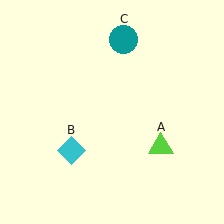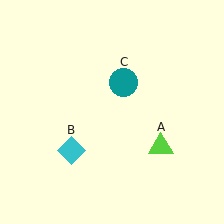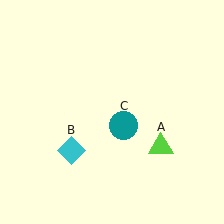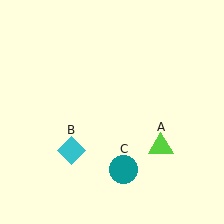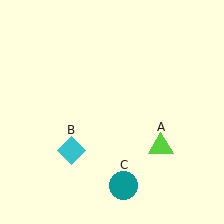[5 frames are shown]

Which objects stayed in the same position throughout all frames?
Lime triangle (object A) and cyan diamond (object B) remained stationary.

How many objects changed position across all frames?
1 object changed position: teal circle (object C).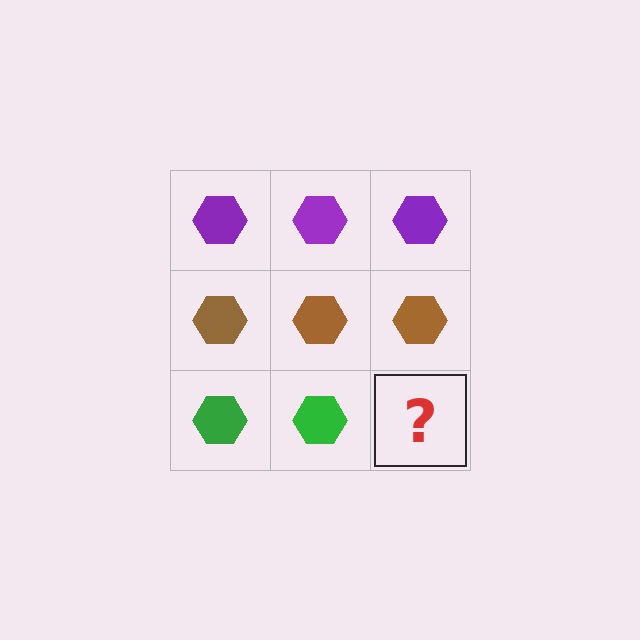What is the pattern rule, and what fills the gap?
The rule is that each row has a consistent color. The gap should be filled with a green hexagon.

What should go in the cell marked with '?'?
The missing cell should contain a green hexagon.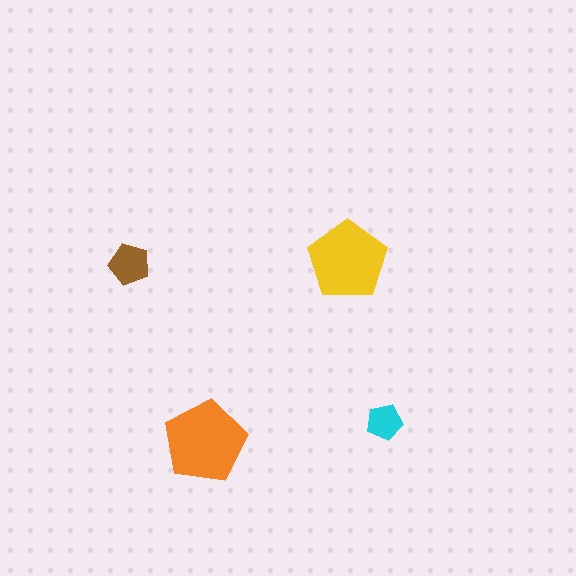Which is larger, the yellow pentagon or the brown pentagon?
The yellow one.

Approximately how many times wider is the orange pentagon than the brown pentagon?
About 2 times wider.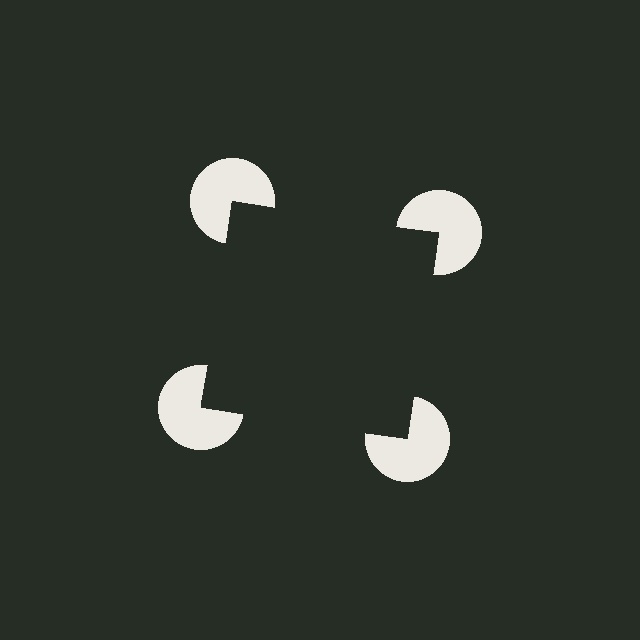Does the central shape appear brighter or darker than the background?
It typically appears slightly darker than the background, even though no actual brightness change is drawn.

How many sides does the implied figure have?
4 sides.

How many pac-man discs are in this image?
There are 4 — one at each vertex of the illusory square.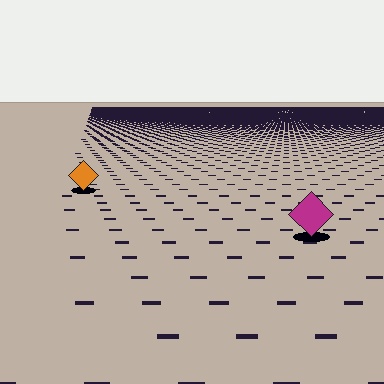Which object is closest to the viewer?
The magenta diamond is closest. The texture marks near it are larger and more spread out.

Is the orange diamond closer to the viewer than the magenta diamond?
No. The magenta diamond is closer — you can tell from the texture gradient: the ground texture is coarser near it.